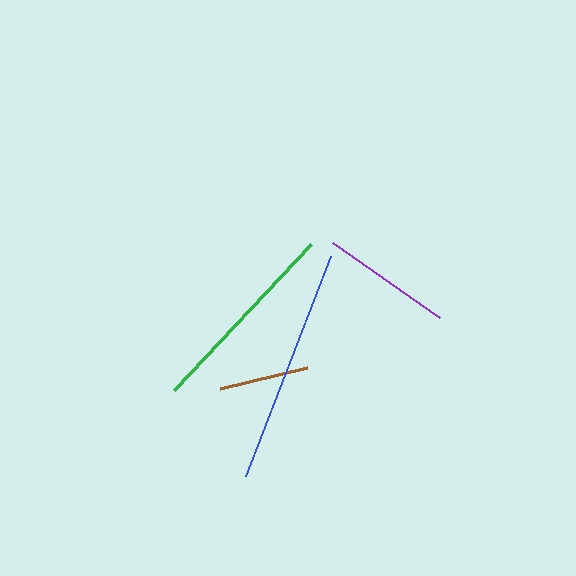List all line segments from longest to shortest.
From longest to shortest: blue, green, purple, brown.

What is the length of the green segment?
The green segment is approximately 200 pixels long.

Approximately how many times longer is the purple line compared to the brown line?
The purple line is approximately 1.4 times the length of the brown line.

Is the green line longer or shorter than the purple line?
The green line is longer than the purple line.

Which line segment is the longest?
The blue line is the longest at approximately 236 pixels.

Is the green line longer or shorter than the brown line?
The green line is longer than the brown line.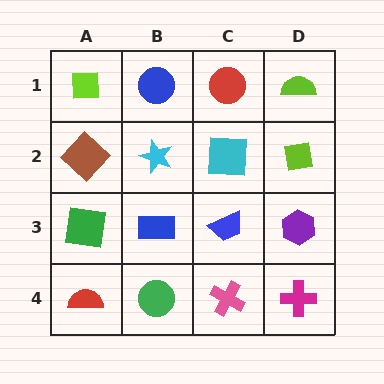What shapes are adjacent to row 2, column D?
A lime semicircle (row 1, column D), a purple hexagon (row 3, column D), a cyan square (row 2, column C).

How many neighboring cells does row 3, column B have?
4.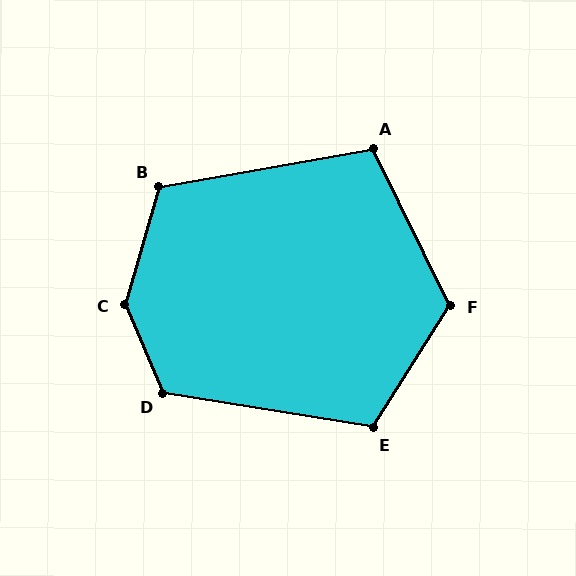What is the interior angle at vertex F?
Approximately 122 degrees (obtuse).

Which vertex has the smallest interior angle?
A, at approximately 106 degrees.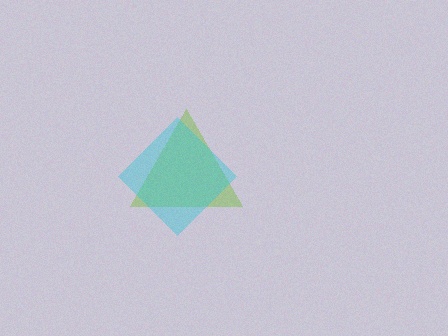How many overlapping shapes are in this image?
There are 2 overlapping shapes in the image.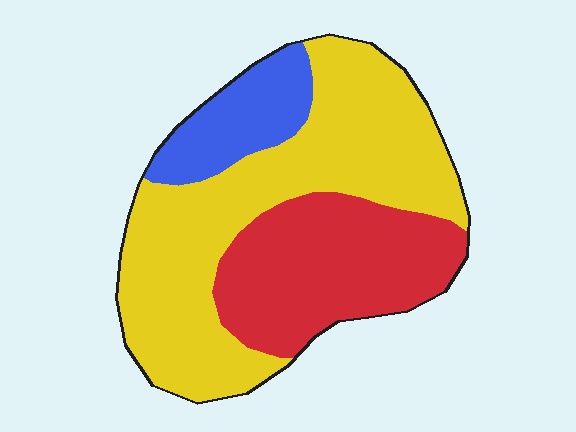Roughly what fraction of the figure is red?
Red takes up about one third (1/3) of the figure.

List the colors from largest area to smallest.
From largest to smallest: yellow, red, blue.